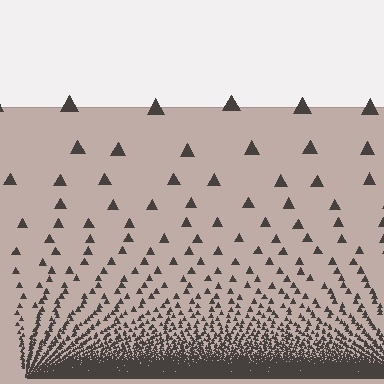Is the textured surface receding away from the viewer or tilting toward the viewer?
The surface appears to tilt toward the viewer. Texture elements get larger and sparser toward the top.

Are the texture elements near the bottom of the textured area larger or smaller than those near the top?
Smaller. The gradient is inverted — elements near the bottom are smaller and denser.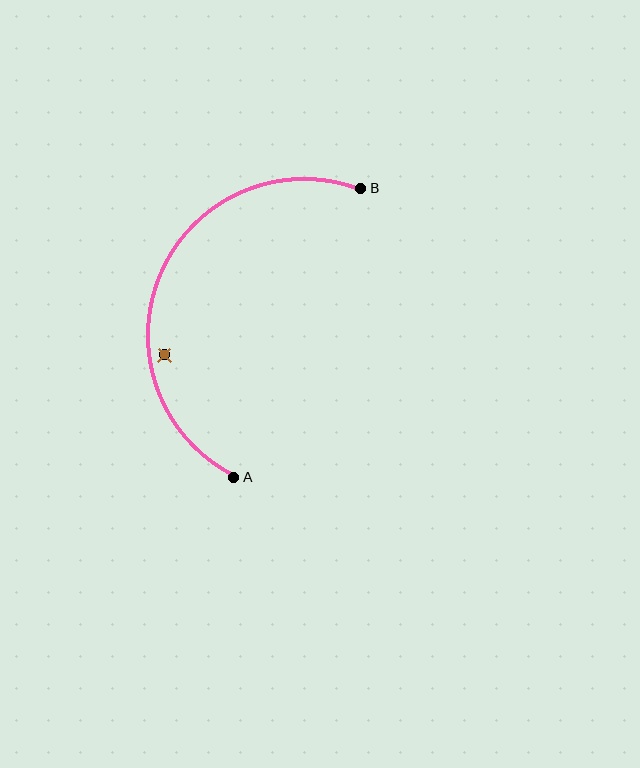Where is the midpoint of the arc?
The arc midpoint is the point on the curve farthest from the straight line joining A and B. It sits to the left of that line.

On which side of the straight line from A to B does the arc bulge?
The arc bulges to the left of the straight line connecting A and B.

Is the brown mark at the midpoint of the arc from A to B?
No — the brown mark does not lie on the arc at all. It sits slightly inside the curve.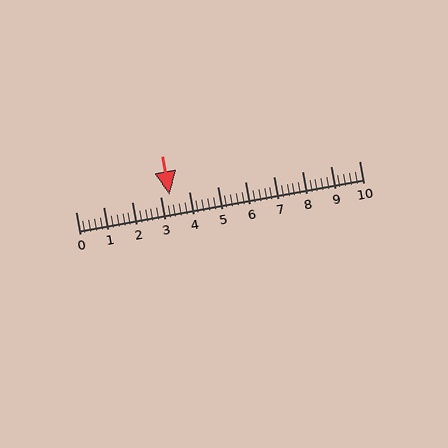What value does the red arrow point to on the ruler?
The red arrow points to approximately 3.3.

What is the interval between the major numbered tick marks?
The major tick marks are spaced 1 units apart.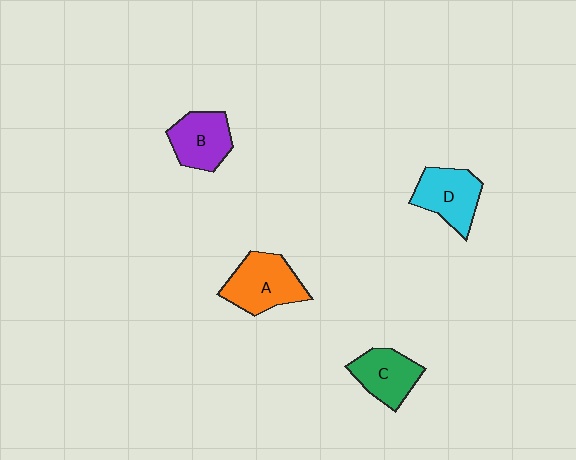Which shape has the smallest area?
Shape C (green).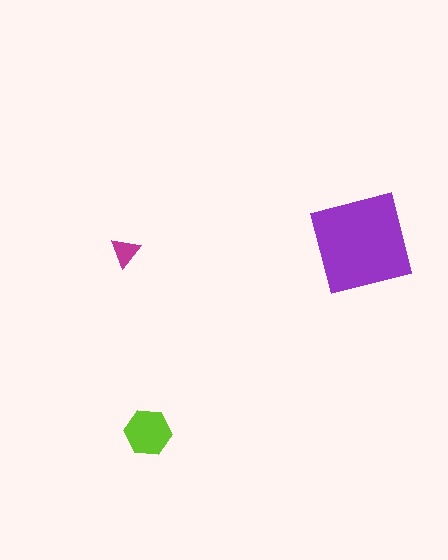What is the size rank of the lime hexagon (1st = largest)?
2nd.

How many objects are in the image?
There are 3 objects in the image.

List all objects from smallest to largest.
The magenta triangle, the lime hexagon, the purple square.